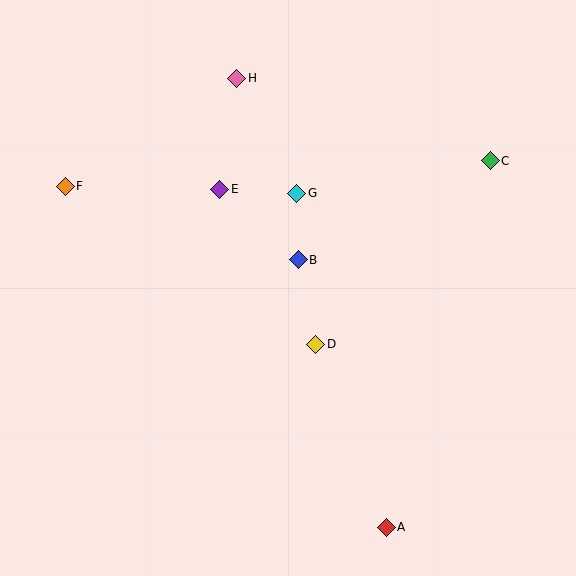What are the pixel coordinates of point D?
Point D is at (316, 344).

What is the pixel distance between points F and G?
The distance between F and G is 231 pixels.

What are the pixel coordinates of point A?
Point A is at (386, 527).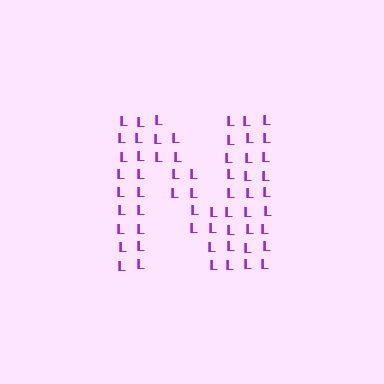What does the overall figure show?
The overall figure shows the letter N.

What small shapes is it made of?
It is made of small letter L's.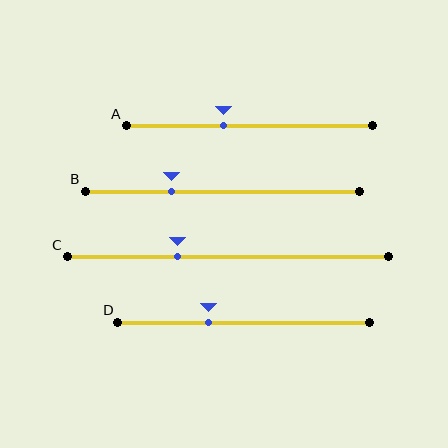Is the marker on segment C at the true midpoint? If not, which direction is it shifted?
No, the marker on segment C is shifted to the left by about 16% of the segment length.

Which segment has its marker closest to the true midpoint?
Segment A has its marker closest to the true midpoint.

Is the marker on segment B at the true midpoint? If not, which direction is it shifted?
No, the marker on segment B is shifted to the left by about 18% of the segment length.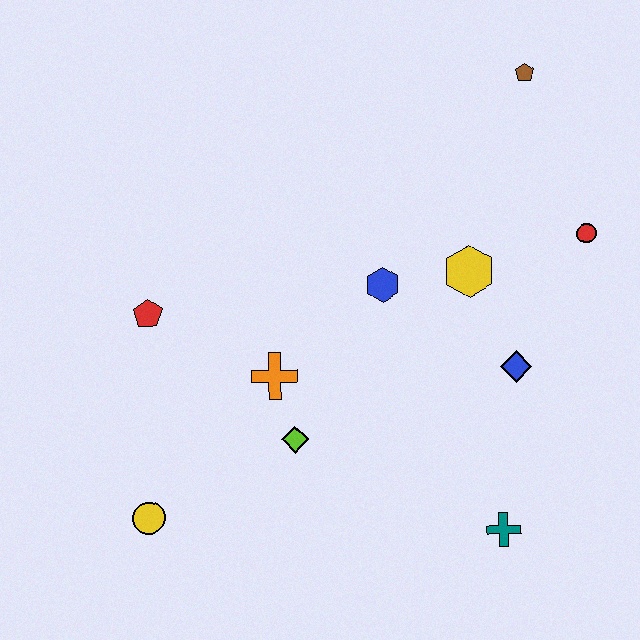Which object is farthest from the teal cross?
The brown pentagon is farthest from the teal cross.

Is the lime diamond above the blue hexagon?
No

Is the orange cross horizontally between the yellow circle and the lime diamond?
Yes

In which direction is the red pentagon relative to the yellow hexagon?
The red pentagon is to the left of the yellow hexagon.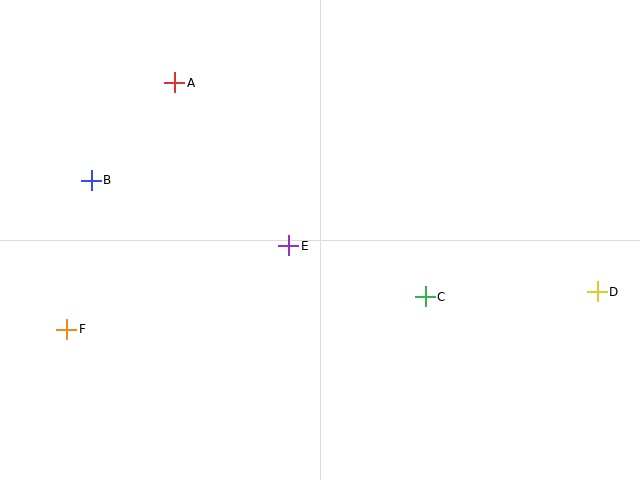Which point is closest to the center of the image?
Point E at (289, 246) is closest to the center.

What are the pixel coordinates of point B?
Point B is at (91, 180).